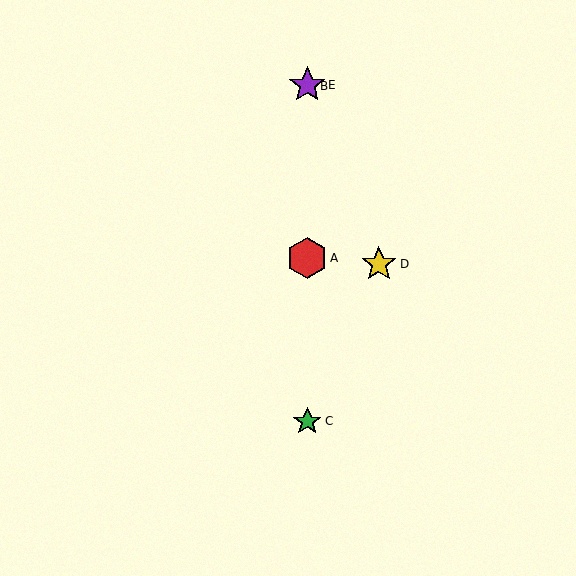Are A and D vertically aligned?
No, A is at x≈307 and D is at x≈379.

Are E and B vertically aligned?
Yes, both are at x≈307.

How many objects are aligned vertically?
4 objects (A, B, C, E) are aligned vertically.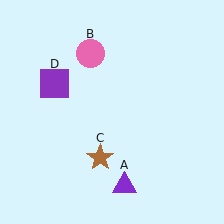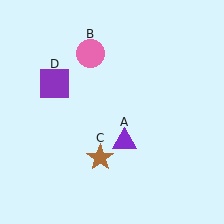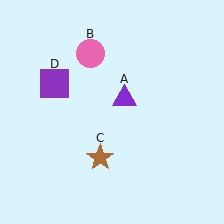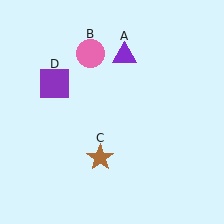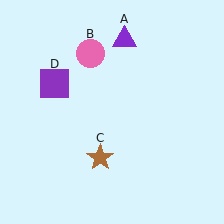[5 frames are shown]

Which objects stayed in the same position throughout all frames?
Pink circle (object B) and brown star (object C) and purple square (object D) remained stationary.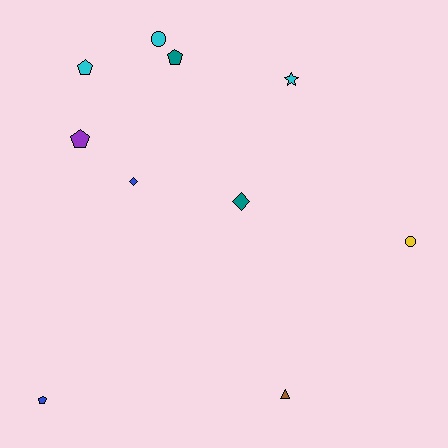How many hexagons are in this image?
There are no hexagons.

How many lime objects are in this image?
There are no lime objects.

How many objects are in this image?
There are 10 objects.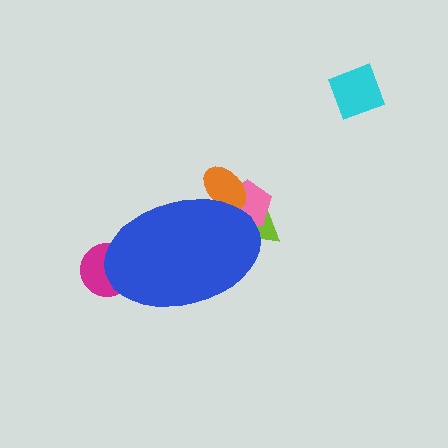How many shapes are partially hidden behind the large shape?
4 shapes are partially hidden.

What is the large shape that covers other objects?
A blue ellipse.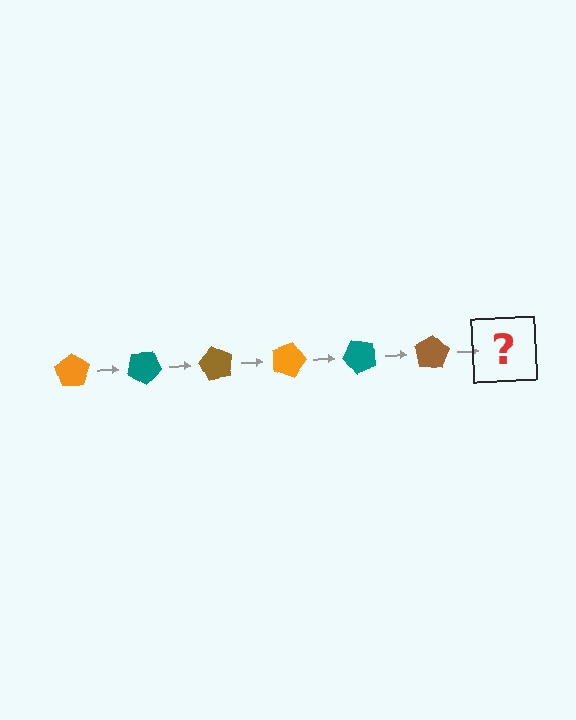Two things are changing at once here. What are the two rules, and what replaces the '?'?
The two rules are that it rotates 30 degrees each step and the color cycles through orange, teal, and brown. The '?' should be an orange pentagon, rotated 180 degrees from the start.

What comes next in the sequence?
The next element should be an orange pentagon, rotated 180 degrees from the start.